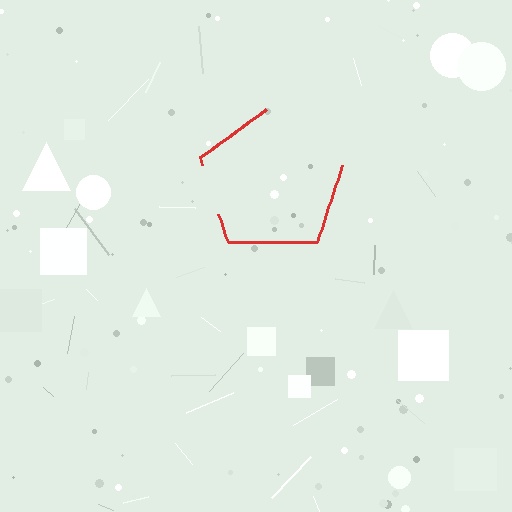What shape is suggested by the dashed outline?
The dashed outline suggests a pentagon.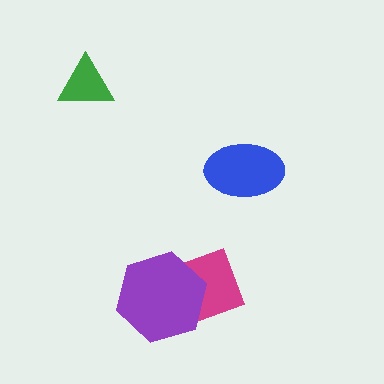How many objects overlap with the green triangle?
0 objects overlap with the green triangle.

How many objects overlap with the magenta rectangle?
1 object overlaps with the magenta rectangle.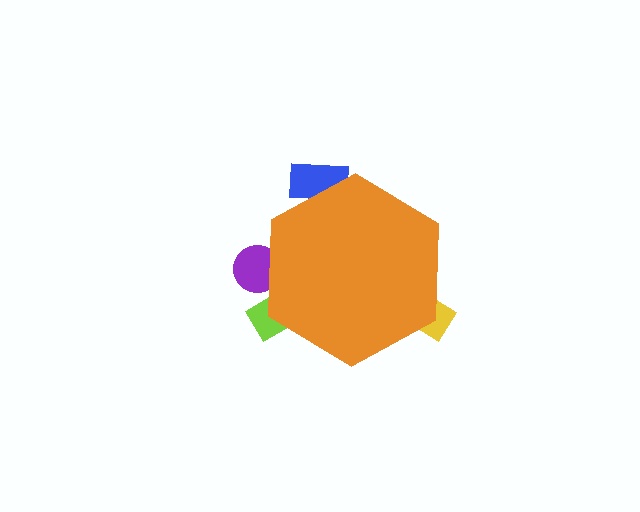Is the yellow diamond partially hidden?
Yes, the yellow diamond is partially hidden behind the orange hexagon.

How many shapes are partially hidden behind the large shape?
4 shapes are partially hidden.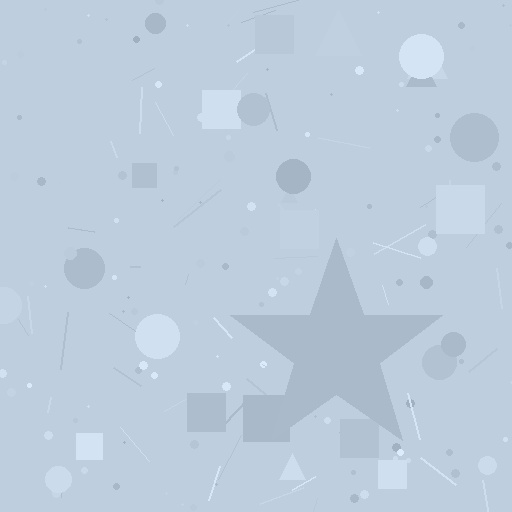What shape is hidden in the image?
A star is hidden in the image.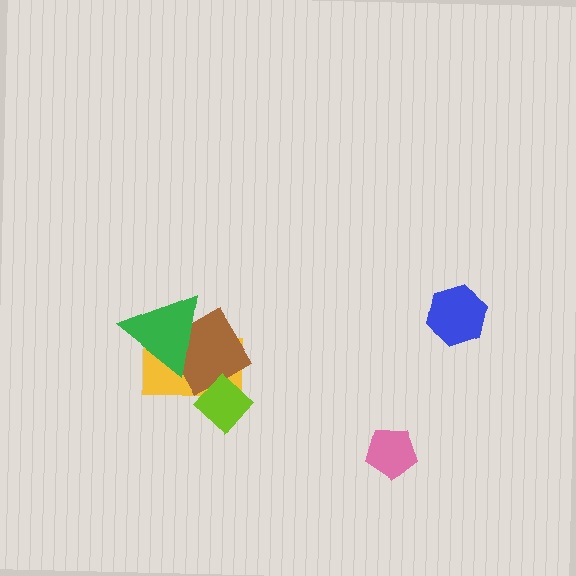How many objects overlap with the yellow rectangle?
3 objects overlap with the yellow rectangle.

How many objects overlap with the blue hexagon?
0 objects overlap with the blue hexagon.